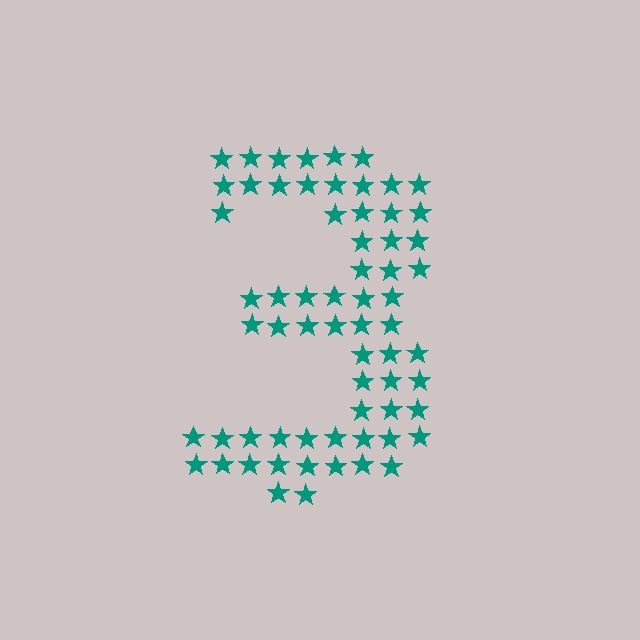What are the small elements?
The small elements are stars.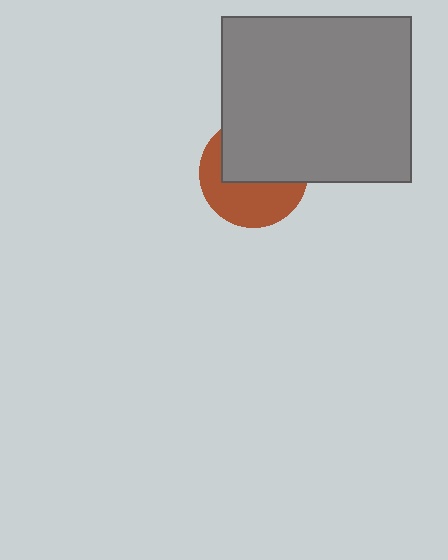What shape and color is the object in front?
The object in front is a gray rectangle.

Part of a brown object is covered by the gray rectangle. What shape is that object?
It is a circle.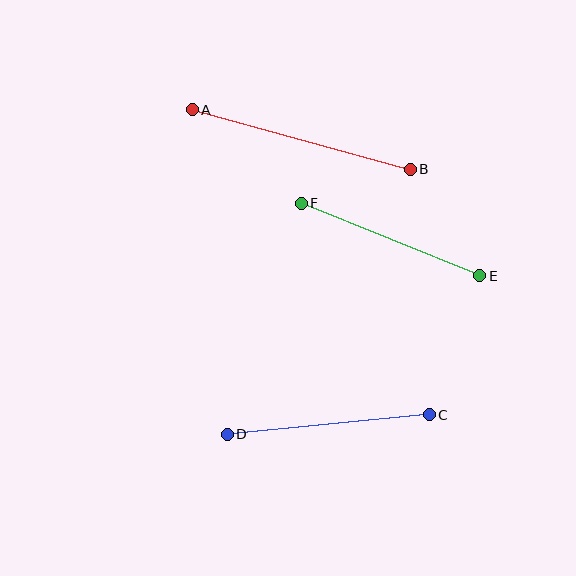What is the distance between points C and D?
The distance is approximately 203 pixels.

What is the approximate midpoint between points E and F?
The midpoint is at approximately (390, 240) pixels.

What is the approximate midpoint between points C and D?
The midpoint is at approximately (328, 424) pixels.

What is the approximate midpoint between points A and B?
The midpoint is at approximately (301, 139) pixels.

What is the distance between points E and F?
The distance is approximately 193 pixels.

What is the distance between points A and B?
The distance is approximately 226 pixels.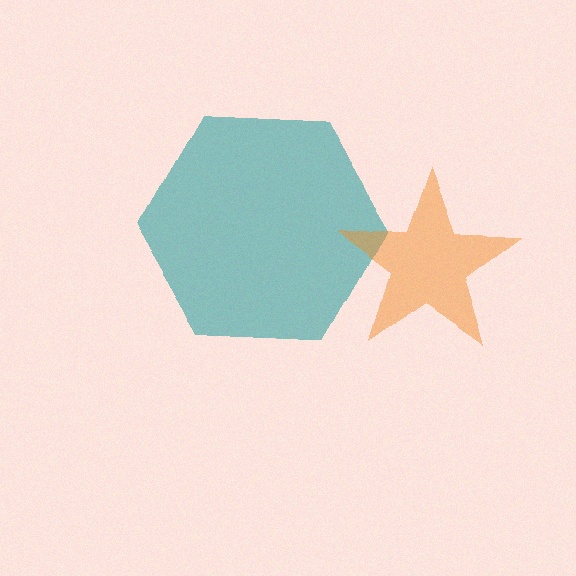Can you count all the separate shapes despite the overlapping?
Yes, there are 2 separate shapes.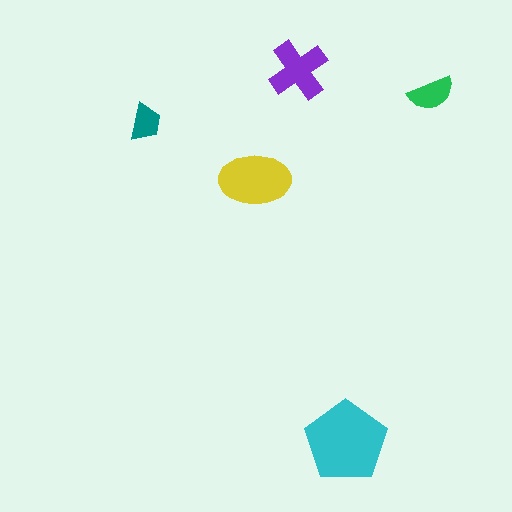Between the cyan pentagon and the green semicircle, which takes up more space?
The cyan pentagon.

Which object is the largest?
The cyan pentagon.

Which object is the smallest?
The teal trapezoid.